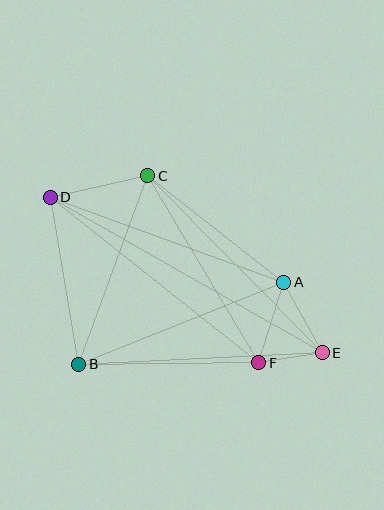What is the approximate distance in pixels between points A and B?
The distance between A and B is approximately 221 pixels.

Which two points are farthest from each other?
Points D and E are farthest from each other.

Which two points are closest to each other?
Points E and F are closest to each other.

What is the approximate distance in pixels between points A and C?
The distance between A and C is approximately 173 pixels.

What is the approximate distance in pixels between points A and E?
The distance between A and E is approximately 81 pixels.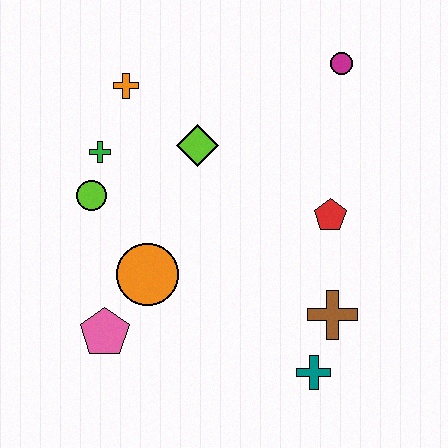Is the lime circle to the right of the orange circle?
No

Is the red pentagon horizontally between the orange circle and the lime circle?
No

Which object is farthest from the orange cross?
The teal cross is farthest from the orange cross.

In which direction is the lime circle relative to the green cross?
The lime circle is below the green cross.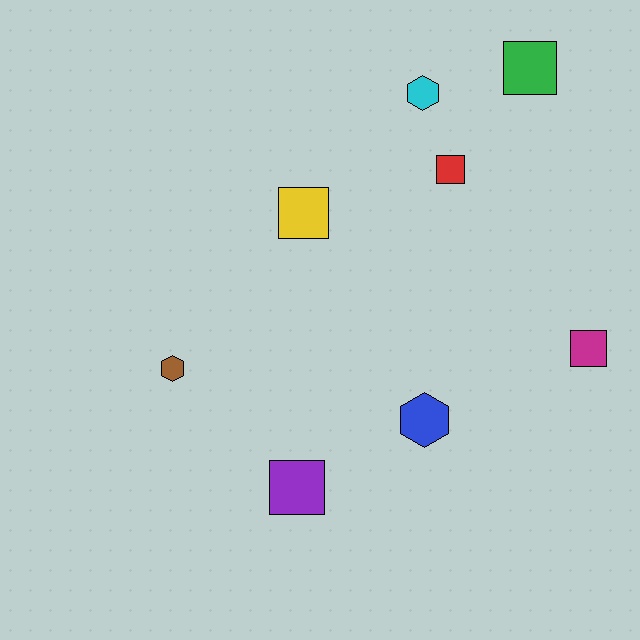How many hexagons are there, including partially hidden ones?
There are 3 hexagons.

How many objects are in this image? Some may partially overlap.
There are 8 objects.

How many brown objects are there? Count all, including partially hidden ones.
There is 1 brown object.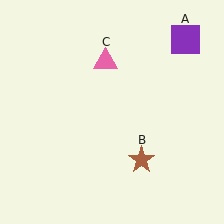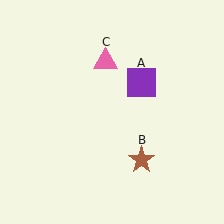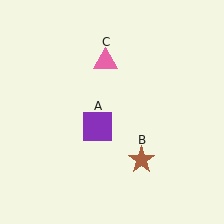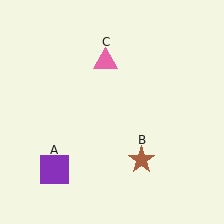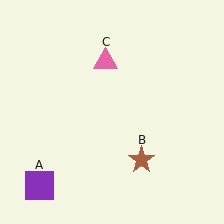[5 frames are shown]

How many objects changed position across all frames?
1 object changed position: purple square (object A).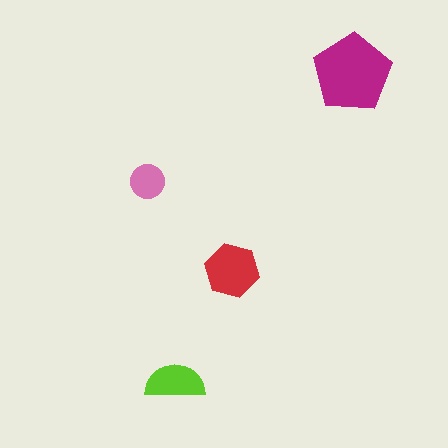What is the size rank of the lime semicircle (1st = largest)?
3rd.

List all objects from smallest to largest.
The pink circle, the lime semicircle, the red hexagon, the magenta pentagon.